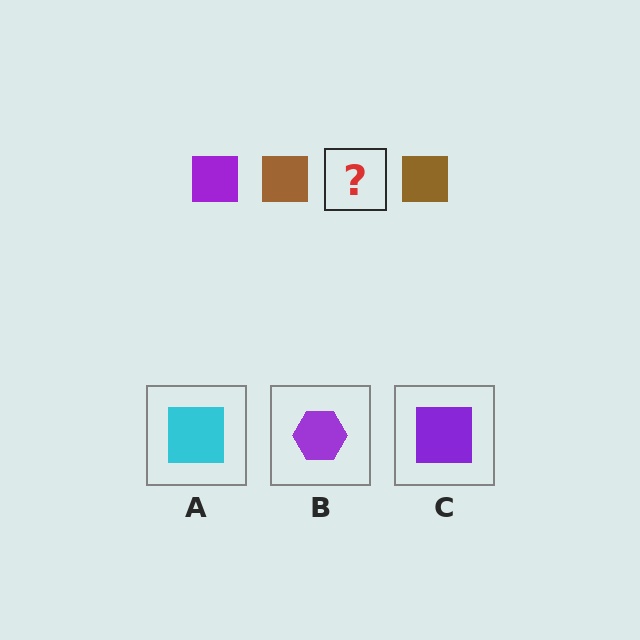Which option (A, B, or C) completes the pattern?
C.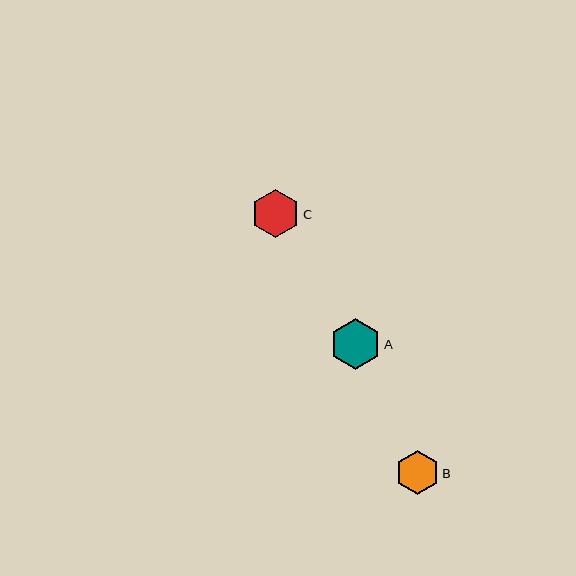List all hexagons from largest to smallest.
From largest to smallest: A, C, B.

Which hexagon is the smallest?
Hexagon B is the smallest with a size of approximately 44 pixels.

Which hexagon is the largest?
Hexagon A is the largest with a size of approximately 51 pixels.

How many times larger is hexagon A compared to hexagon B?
Hexagon A is approximately 1.2 times the size of hexagon B.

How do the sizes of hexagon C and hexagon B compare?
Hexagon C and hexagon B are approximately the same size.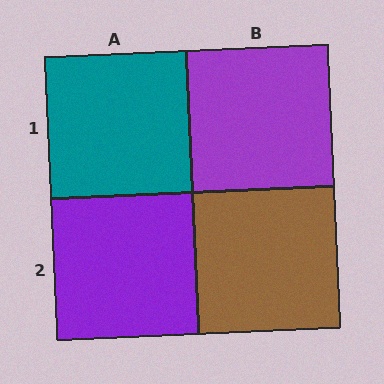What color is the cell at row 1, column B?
Purple.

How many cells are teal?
1 cell is teal.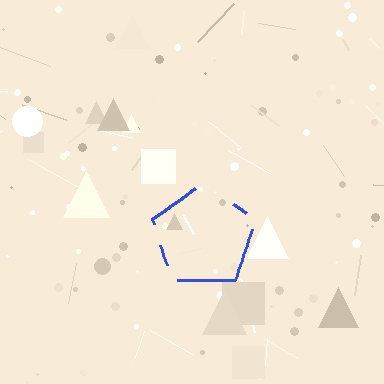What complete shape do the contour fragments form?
The contour fragments form a pentagon.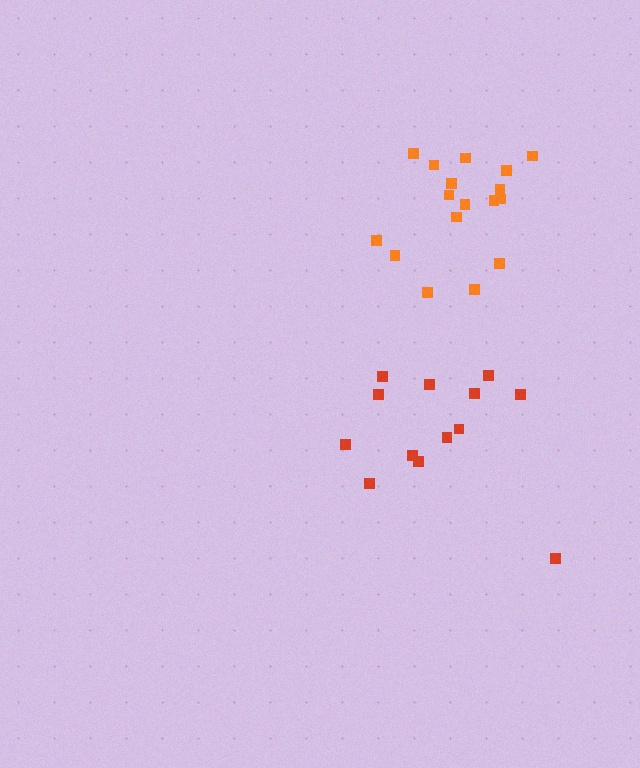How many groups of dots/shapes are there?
There are 2 groups.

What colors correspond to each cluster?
The clusters are colored: red, orange.